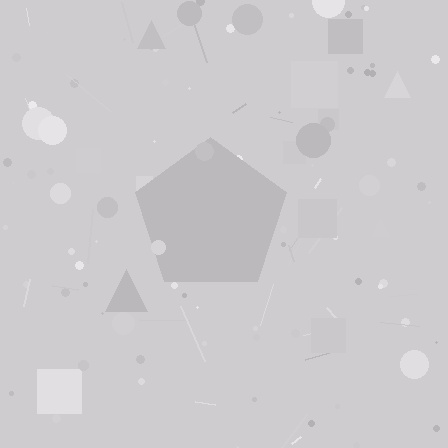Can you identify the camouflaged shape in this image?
The camouflaged shape is a pentagon.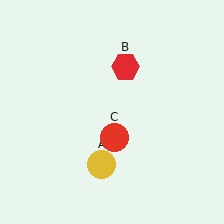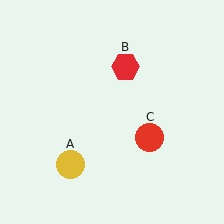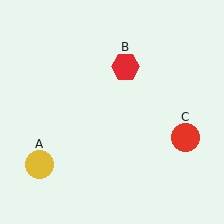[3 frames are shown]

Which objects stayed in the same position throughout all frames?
Red hexagon (object B) remained stationary.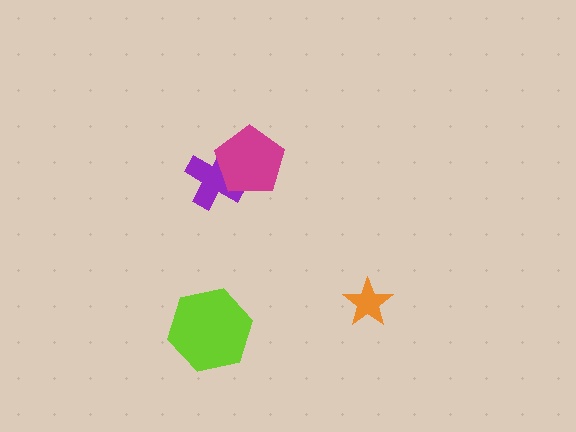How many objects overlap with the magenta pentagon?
1 object overlaps with the magenta pentagon.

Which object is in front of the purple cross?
The magenta pentagon is in front of the purple cross.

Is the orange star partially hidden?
No, no other shape covers it.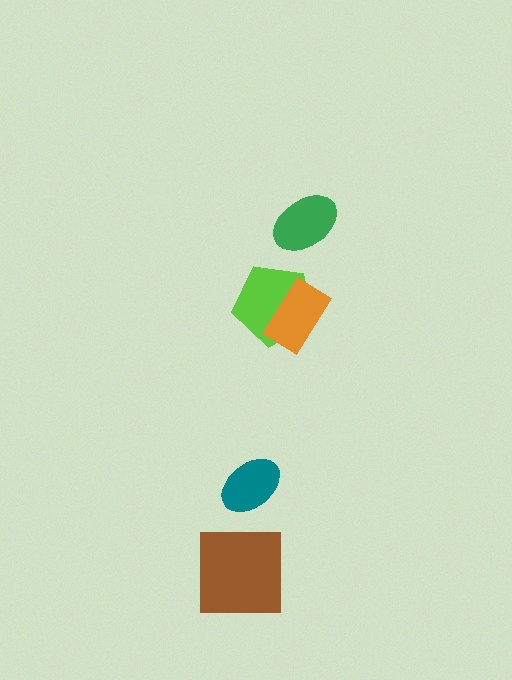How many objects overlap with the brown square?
0 objects overlap with the brown square.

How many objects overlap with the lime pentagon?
1 object overlaps with the lime pentagon.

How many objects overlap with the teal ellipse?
0 objects overlap with the teal ellipse.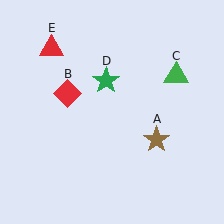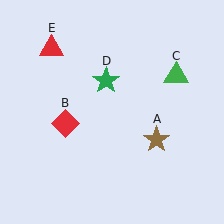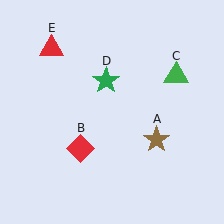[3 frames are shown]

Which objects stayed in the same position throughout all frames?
Brown star (object A) and green triangle (object C) and green star (object D) and red triangle (object E) remained stationary.